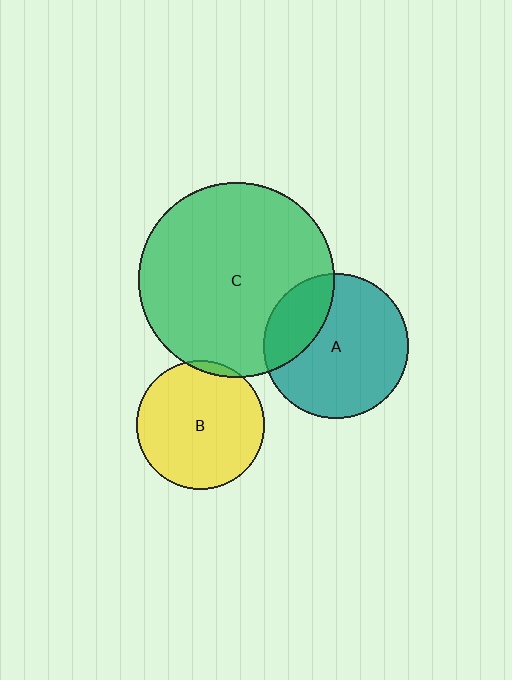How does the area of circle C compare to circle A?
Approximately 1.8 times.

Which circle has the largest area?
Circle C (green).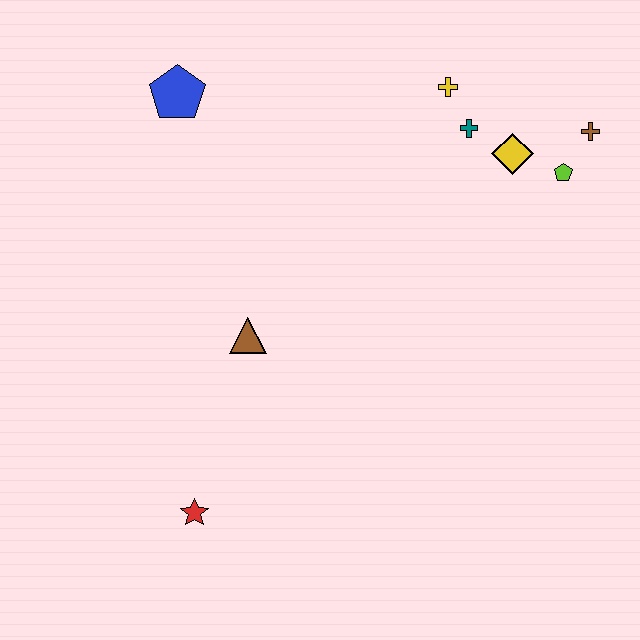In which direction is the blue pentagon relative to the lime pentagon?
The blue pentagon is to the left of the lime pentagon.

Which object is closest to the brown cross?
The lime pentagon is closest to the brown cross.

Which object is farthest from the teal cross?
The red star is farthest from the teal cross.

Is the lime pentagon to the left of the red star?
No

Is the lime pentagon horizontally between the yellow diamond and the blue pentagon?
No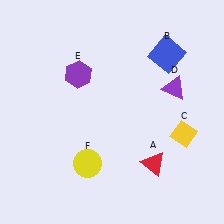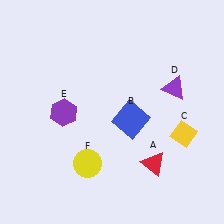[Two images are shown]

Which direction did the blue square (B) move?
The blue square (B) moved down.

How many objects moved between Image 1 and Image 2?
2 objects moved between the two images.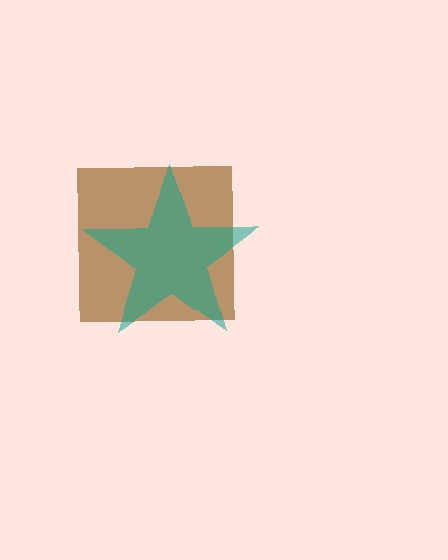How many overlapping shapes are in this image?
There are 2 overlapping shapes in the image.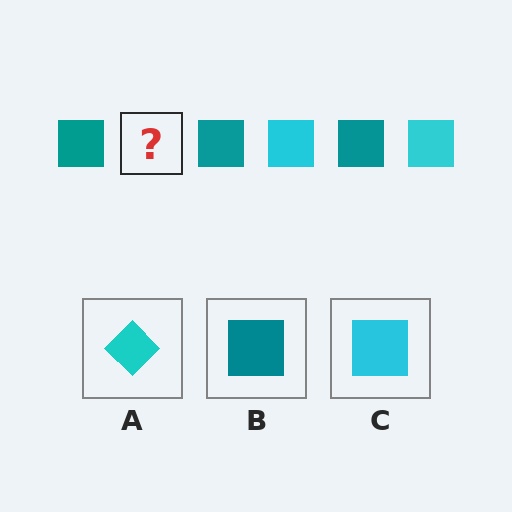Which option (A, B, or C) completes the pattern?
C.